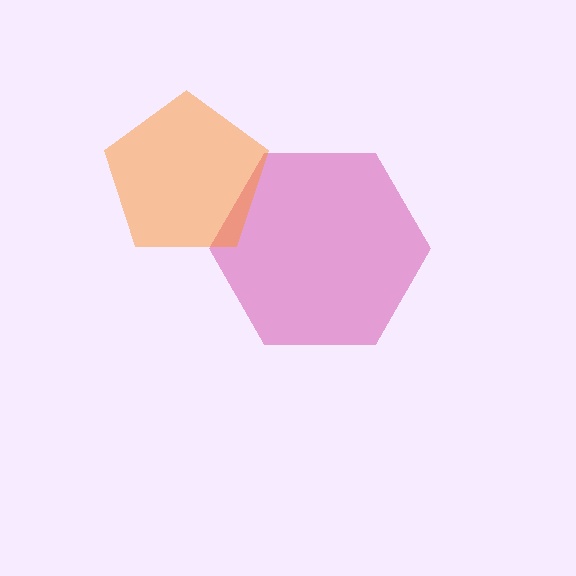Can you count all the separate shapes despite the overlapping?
Yes, there are 2 separate shapes.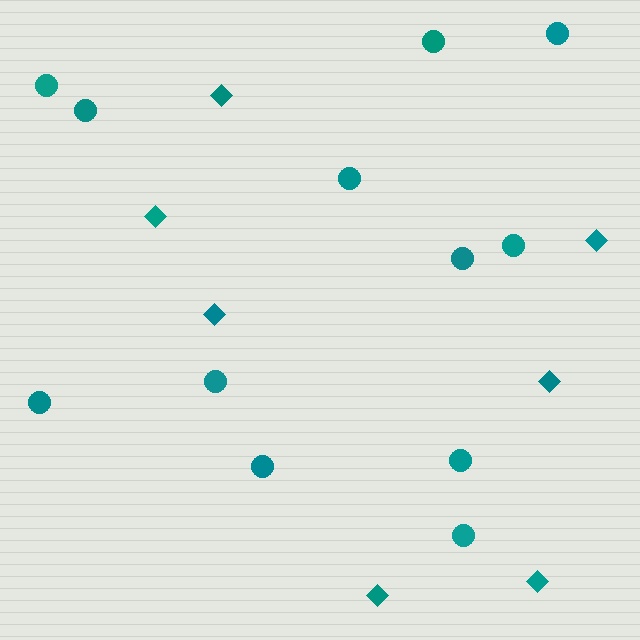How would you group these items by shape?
There are 2 groups: one group of circles (12) and one group of diamonds (7).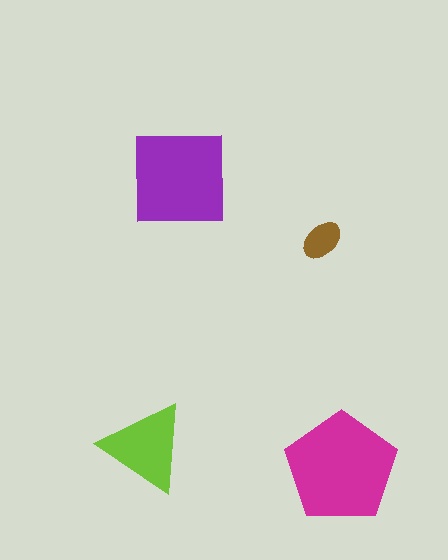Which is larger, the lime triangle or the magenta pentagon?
The magenta pentagon.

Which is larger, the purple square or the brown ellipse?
The purple square.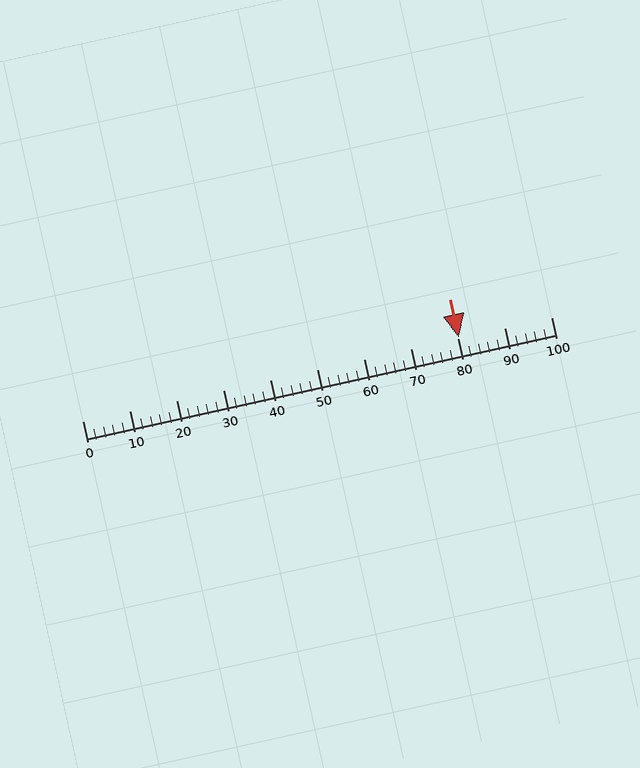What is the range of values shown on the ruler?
The ruler shows values from 0 to 100.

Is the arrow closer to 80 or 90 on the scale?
The arrow is closer to 80.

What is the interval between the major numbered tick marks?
The major tick marks are spaced 10 units apart.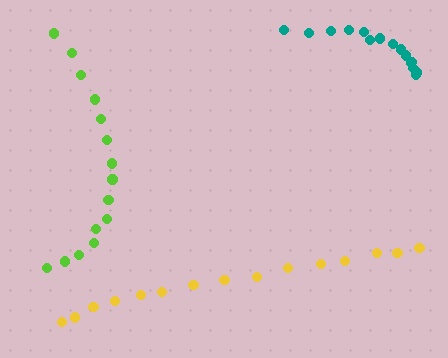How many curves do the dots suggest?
There are 3 distinct paths.